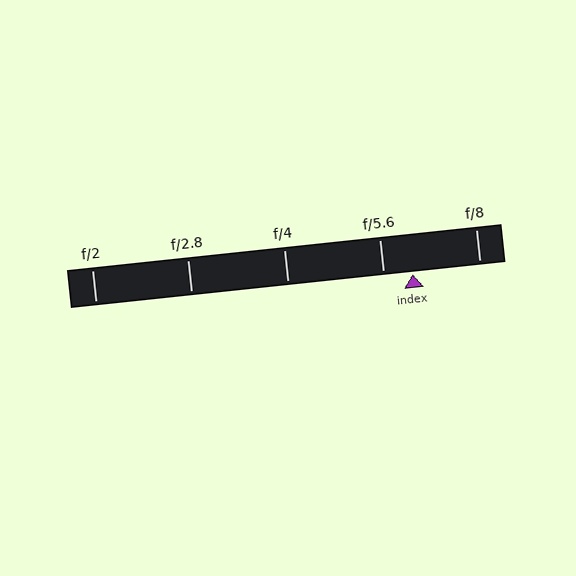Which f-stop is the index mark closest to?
The index mark is closest to f/5.6.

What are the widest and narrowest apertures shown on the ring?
The widest aperture shown is f/2 and the narrowest is f/8.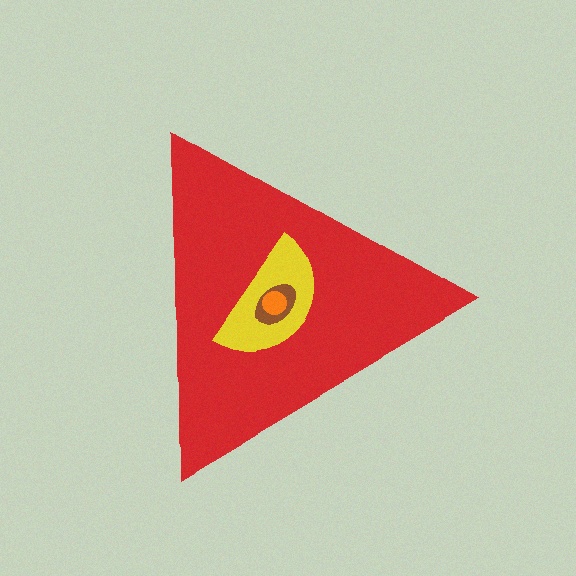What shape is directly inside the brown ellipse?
The orange circle.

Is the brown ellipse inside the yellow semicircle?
Yes.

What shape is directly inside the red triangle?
The yellow semicircle.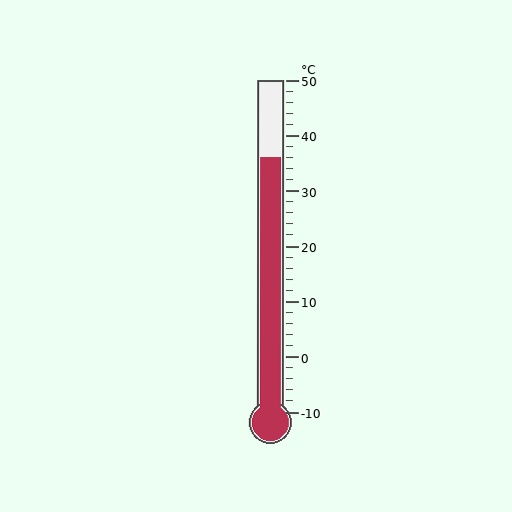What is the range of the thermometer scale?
The thermometer scale ranges from -10°C to 50°C.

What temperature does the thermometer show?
The thermometer shows approximately 36°C.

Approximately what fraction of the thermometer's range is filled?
The thermometer is filled to approximately 75% of its range.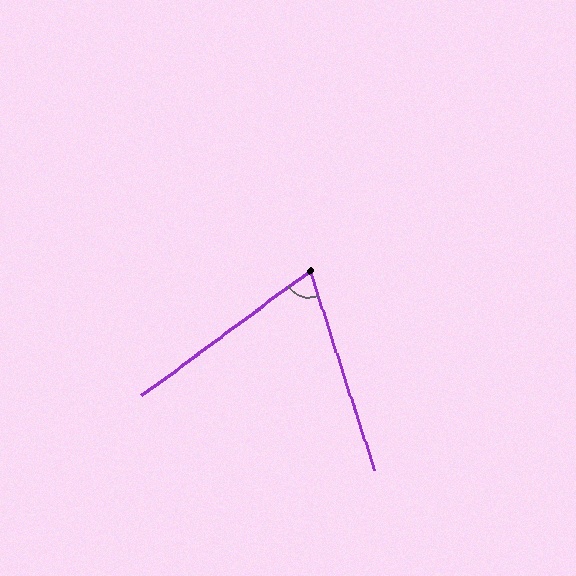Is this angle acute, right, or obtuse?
It is acute.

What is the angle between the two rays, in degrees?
Approximately 72 degrees.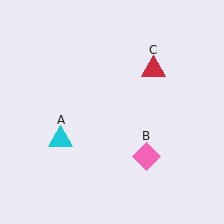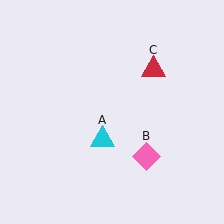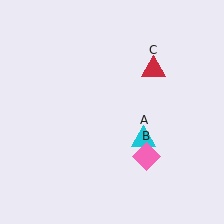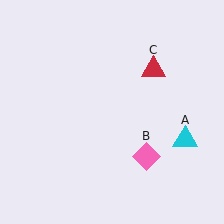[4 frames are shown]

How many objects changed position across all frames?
1 object changed position: cyan triangle (object A).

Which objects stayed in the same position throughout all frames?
Pink diamond (object B) and red triangle (object C) remained stationary.